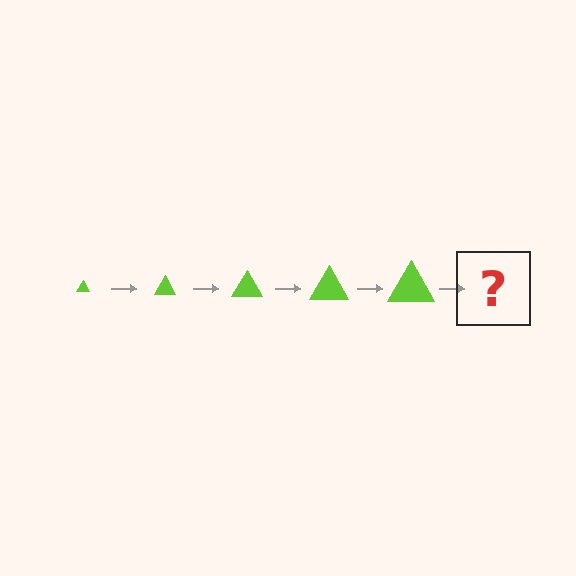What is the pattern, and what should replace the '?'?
The pattern is that the triangle gets progressively larger each step. The '?' should be a lime triangle, larger than the previous one.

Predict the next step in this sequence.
The next step is a lime triangle, larger than the previous one.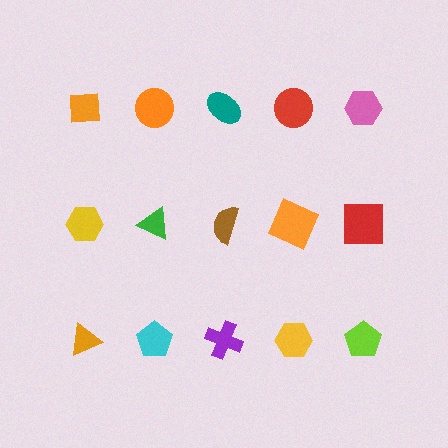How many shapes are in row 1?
5 shapes.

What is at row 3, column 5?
A lime pentagon.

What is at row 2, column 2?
A green triangle.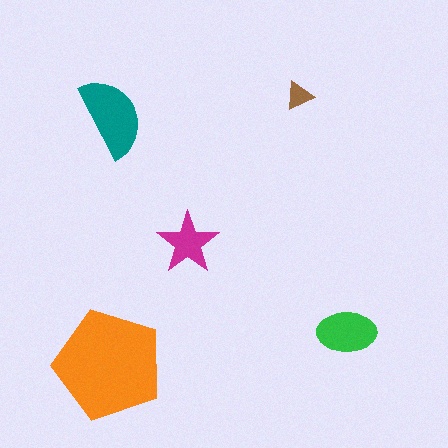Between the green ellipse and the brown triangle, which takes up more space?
The green ellipse.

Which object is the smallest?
The brown triangle.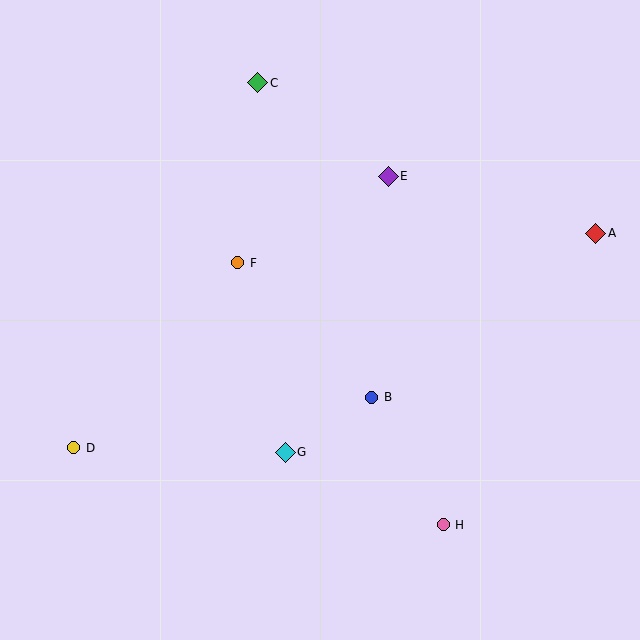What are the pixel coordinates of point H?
Point H is at (443, 525).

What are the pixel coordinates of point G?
Point G is at (285, 452).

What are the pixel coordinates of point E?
Point E is at (388, 176).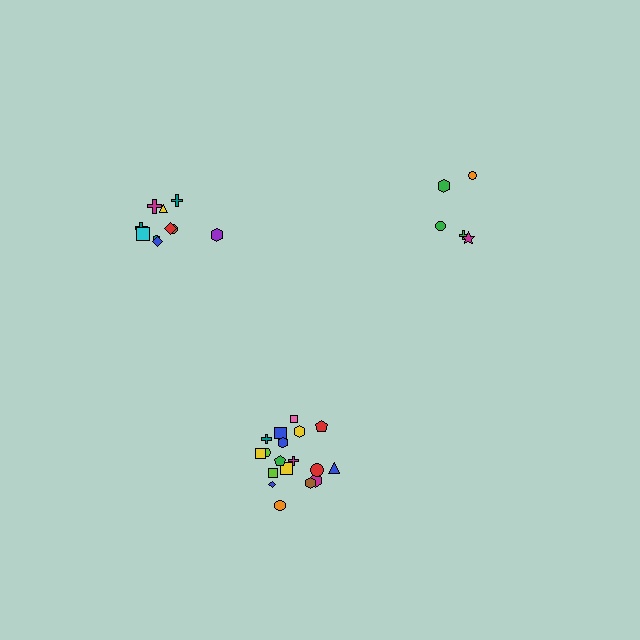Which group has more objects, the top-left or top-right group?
The top-left group.